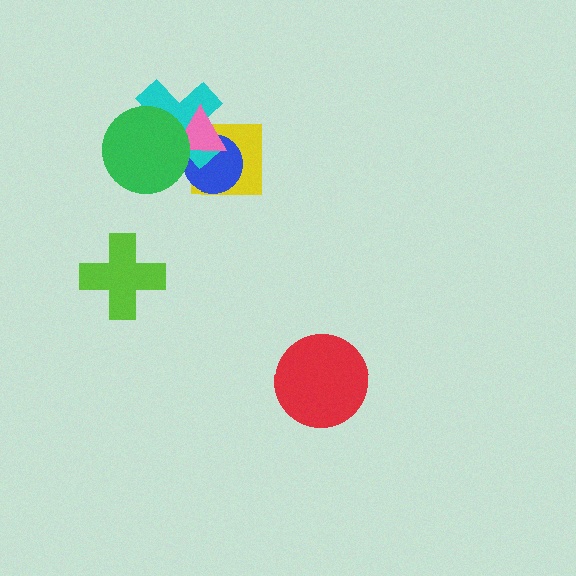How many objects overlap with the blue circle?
3 objects overlap with the blue circle.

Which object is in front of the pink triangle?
The green circle is in front of the pink triangle.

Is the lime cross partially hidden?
No, no other shape covers it.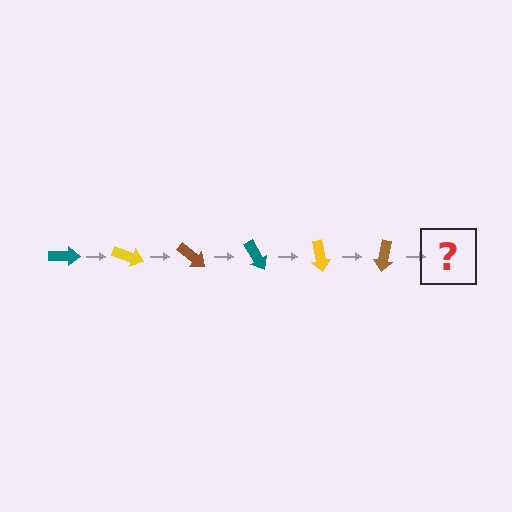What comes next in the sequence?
The next element should be a teal arrow, rotated 120 degrees from the start.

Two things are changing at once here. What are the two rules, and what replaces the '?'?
The two rules are that it rotates 20 degrees each step and the color cycles through teal, yellow, and brown. The '?' should be a teal arrow, rotated 120 degrees from the start.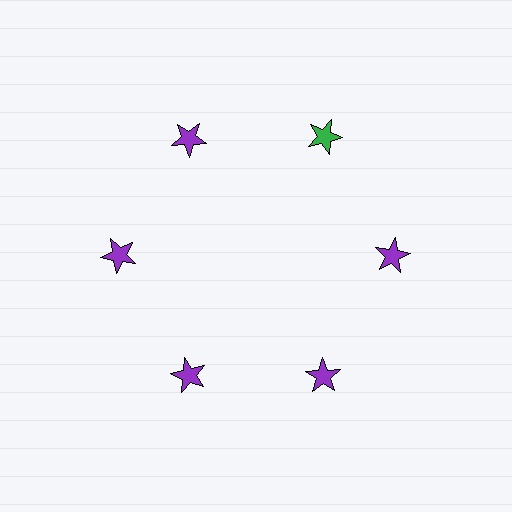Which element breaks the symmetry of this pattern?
The green star at roughly the 1 o'clock position breaks the symmetry. All other shapes are purple stars.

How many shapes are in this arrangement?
There are 6 shapes arranged in a ring pattern.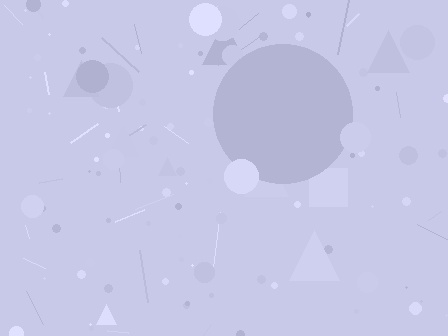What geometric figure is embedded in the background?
A circle is embedded in the background.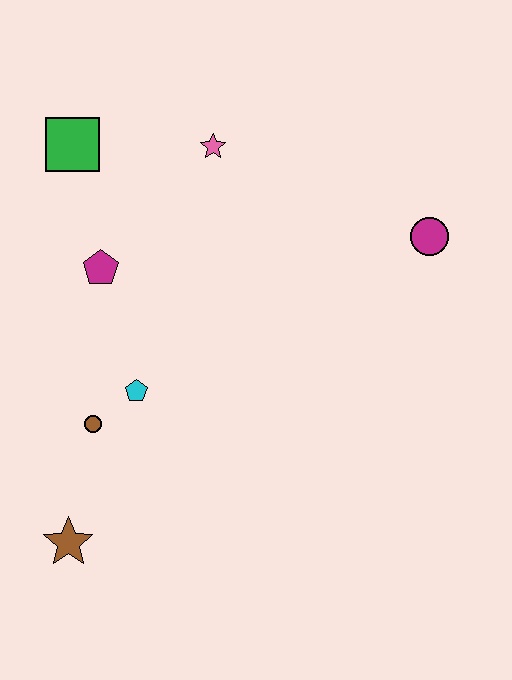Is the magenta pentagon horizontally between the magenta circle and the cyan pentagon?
No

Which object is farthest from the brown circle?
The magenta circle is farthest from the brown circle.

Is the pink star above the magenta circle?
Yes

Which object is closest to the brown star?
The brown circle is closest to the brown star.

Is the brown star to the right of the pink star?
No